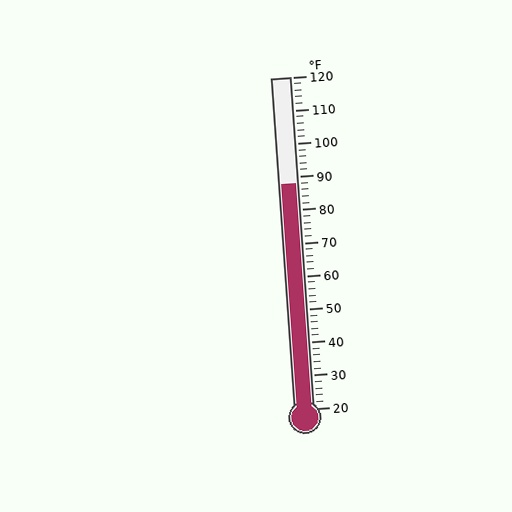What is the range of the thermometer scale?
The thermometer scale ranges from 20°F to 120°F.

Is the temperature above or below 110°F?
The temperature is below 110°F.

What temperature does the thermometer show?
The thermometer shows approximately 88°F.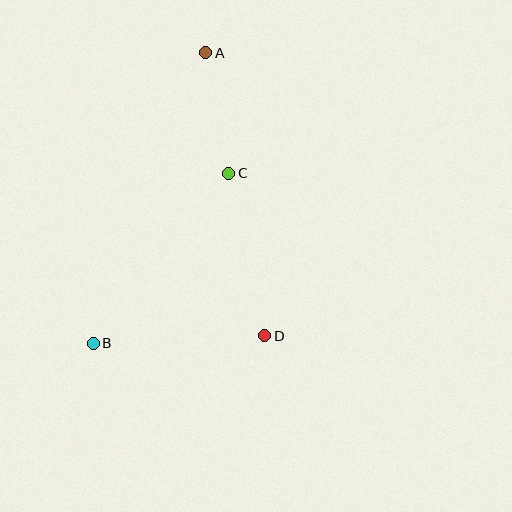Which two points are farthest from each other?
Points A and B are farthest from each other.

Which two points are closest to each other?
Points A and C are closest to each other.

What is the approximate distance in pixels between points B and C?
The distance between B and C is approximately 217 pixels.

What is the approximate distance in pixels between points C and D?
The distance between C and D is approximately 166 pixels.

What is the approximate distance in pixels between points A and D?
The distance between A and D is approximately 289 pixels.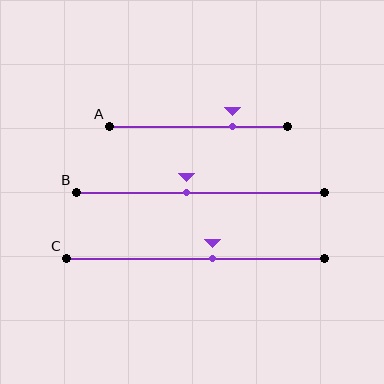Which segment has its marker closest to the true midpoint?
Segment B has its marker closest to the true midpoint.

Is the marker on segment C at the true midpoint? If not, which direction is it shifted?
No, the marker on segment C is shifted to the right by about 7% of the segment length.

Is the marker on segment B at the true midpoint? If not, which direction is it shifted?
No, the marker on segment B is shifted to the left by about 6% of the segment length.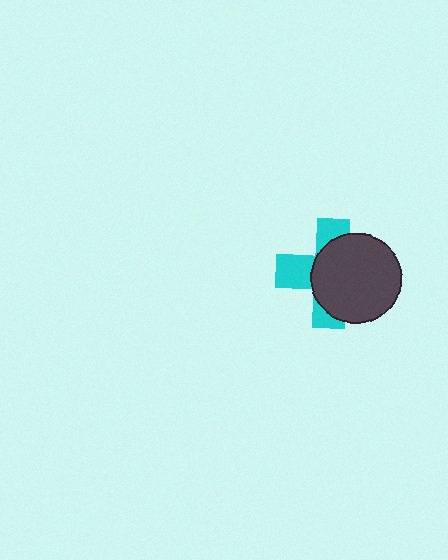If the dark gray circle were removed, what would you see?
You would see the complete cyan cross.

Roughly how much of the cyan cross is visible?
A small part of it is visible (roughly 40%).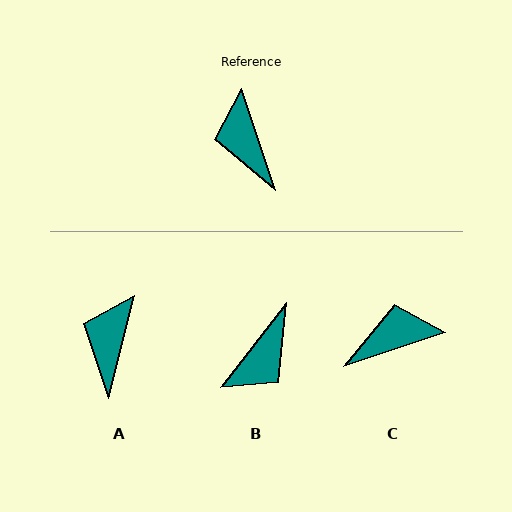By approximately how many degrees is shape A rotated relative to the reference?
Approximately 33 degrees clockwise.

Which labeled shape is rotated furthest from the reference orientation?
B, about 124 degrees away.